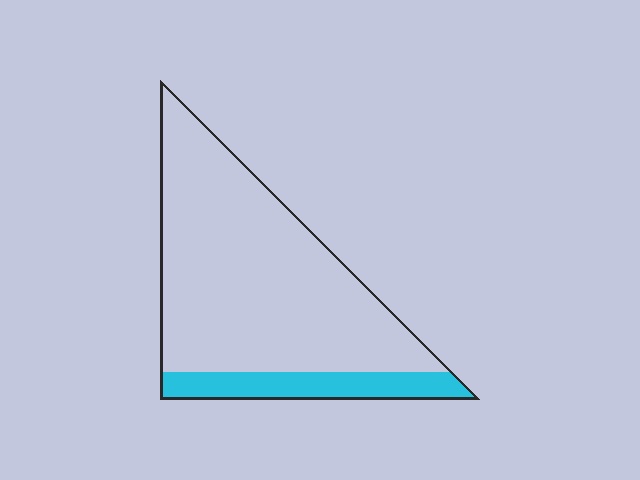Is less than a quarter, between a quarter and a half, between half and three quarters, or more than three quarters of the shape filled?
Less than a quarter.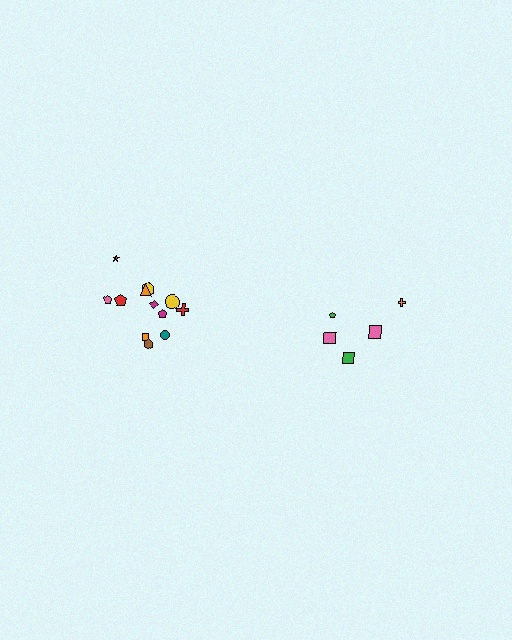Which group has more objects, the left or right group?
The left group.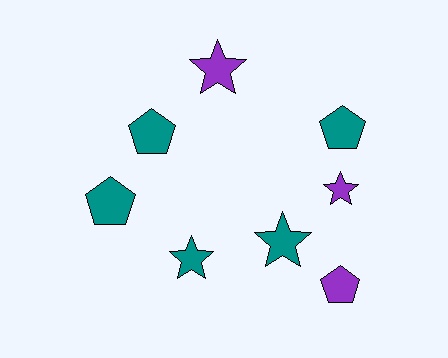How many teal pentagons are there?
There are 3 teal pentagons.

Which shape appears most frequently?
Pentagon, with 4 objects.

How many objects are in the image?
There are 8 objects.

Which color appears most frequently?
Teal, with 5 objects.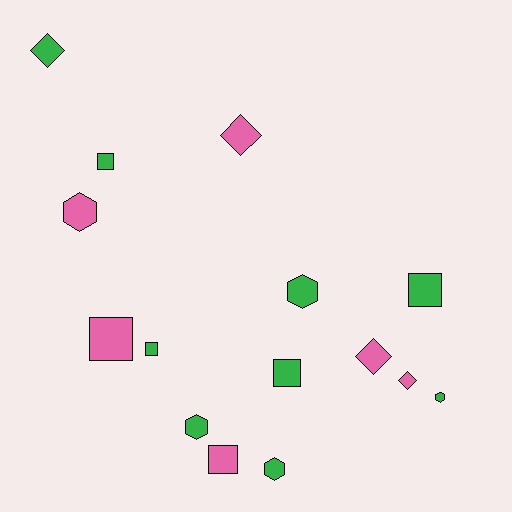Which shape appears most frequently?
Square, with 6 objects.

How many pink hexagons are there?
There is 1 pink hexagon.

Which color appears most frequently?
Green, with 9 objects.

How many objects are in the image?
There are 15 objects.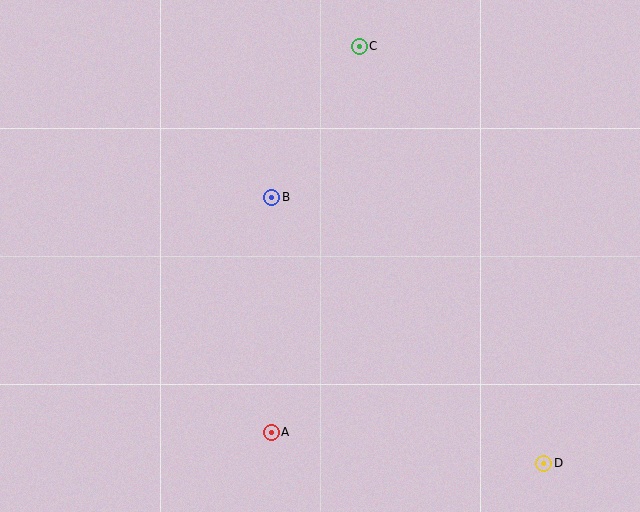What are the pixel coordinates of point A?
Point A is at (271, 432).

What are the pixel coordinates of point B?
Point B is at (272, 197).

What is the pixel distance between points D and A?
The distance between D and A is 274 pixels.